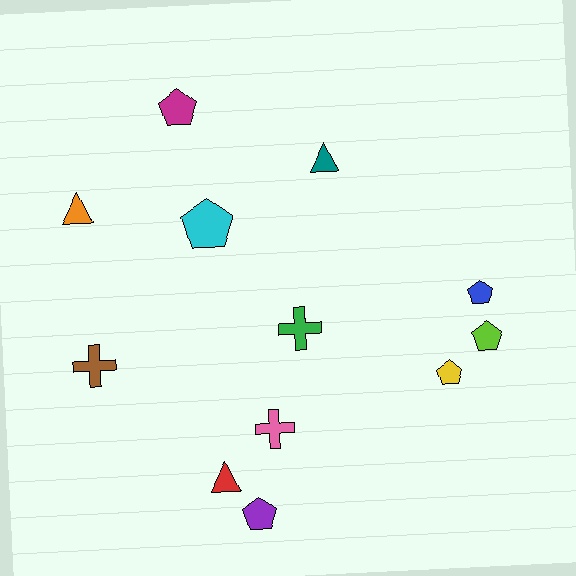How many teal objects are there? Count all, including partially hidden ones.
There is 1 teal object.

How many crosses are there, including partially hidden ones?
There are 3 crosses.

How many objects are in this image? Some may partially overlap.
There are 12 objects.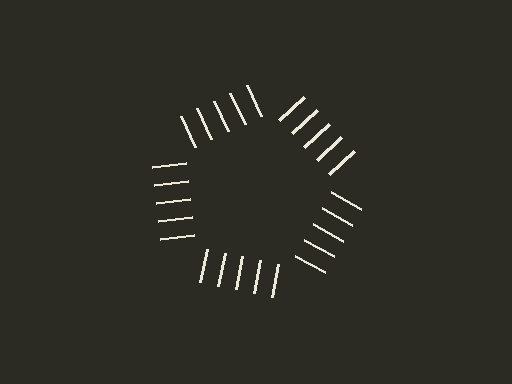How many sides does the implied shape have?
5 sides — the line-ends trace a pentagon.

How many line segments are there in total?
25 — 5 along each of the 5 edges.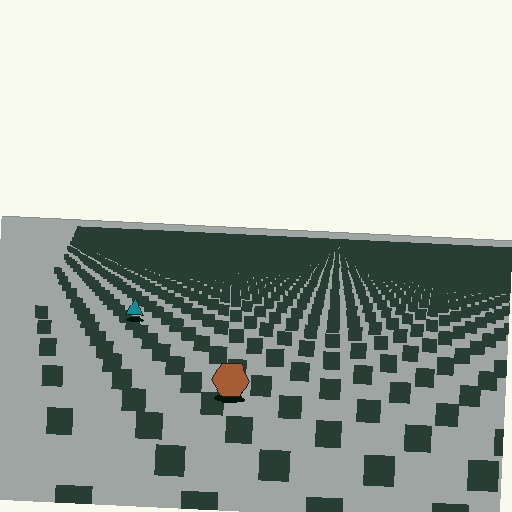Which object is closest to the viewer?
The brown hexagon is closest. The texture marks near it are larger and more spread out.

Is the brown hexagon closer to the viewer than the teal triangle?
Yes. The brown hexagon is closer — you can tell from the texture gradient: the ground texture is coarser near it.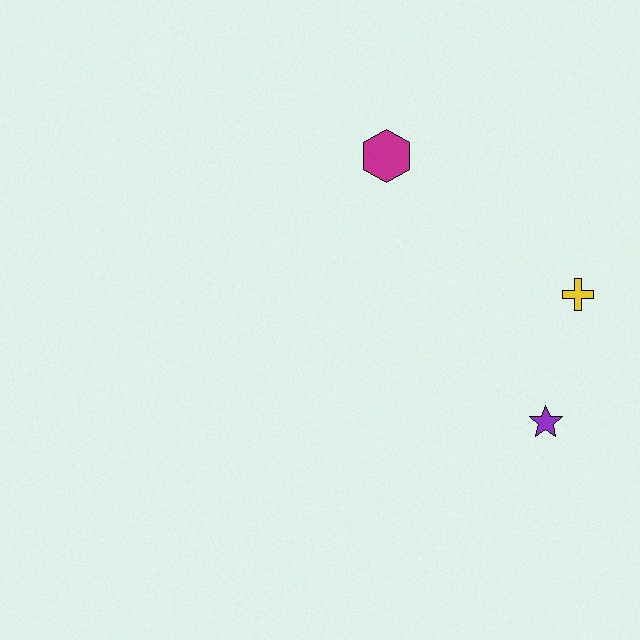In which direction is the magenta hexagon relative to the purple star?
The magenta hexagon is above the purple star.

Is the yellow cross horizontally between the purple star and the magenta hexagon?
No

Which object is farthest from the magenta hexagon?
The purple star is farthest from the magenta hexagon.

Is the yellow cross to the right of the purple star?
Yes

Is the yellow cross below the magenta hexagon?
Yes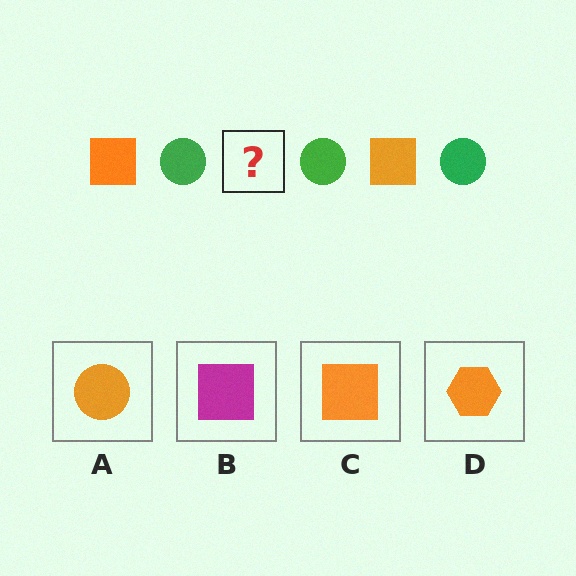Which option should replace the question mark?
Option C.